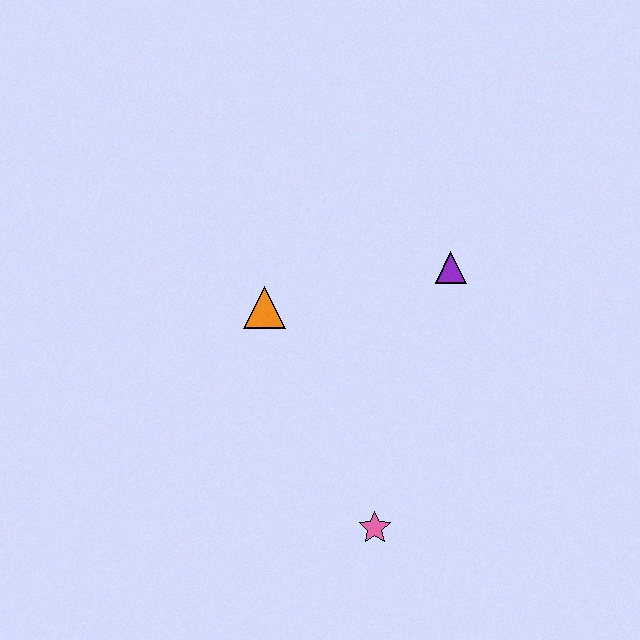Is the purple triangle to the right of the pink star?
Yes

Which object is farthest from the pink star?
The purple triangle is farthest from the pink star.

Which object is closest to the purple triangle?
The orange triangle is closest to the purple triangle.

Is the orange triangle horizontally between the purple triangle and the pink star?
No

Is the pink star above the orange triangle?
No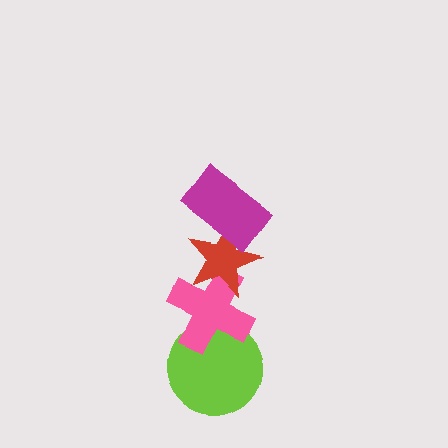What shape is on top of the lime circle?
The pink cross is on top of the lime circle.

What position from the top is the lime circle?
The lime circle is 4th from the top.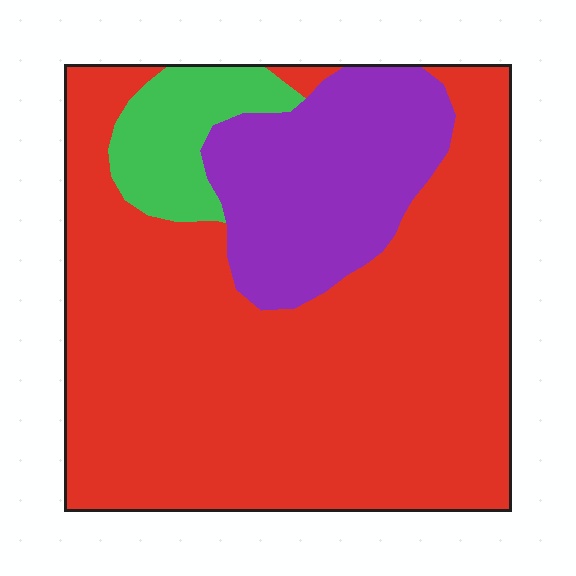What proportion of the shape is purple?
Purple takes up less than a quarter of the shape.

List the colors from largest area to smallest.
From largest to smallest: red, purple, green.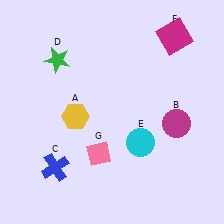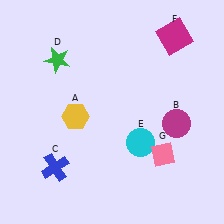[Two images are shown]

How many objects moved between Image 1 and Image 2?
1 object moved between the two images.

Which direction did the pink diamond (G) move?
The pink diamond (G) moved right.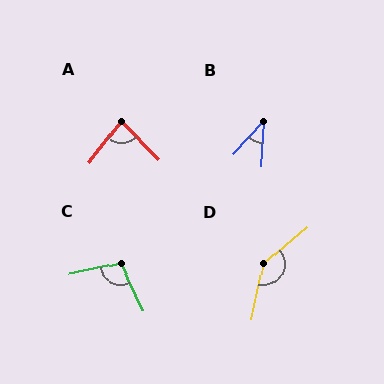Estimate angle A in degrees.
Approximately 82 degrees.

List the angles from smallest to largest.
B (38°), A (82°), C (103°), D (141°).